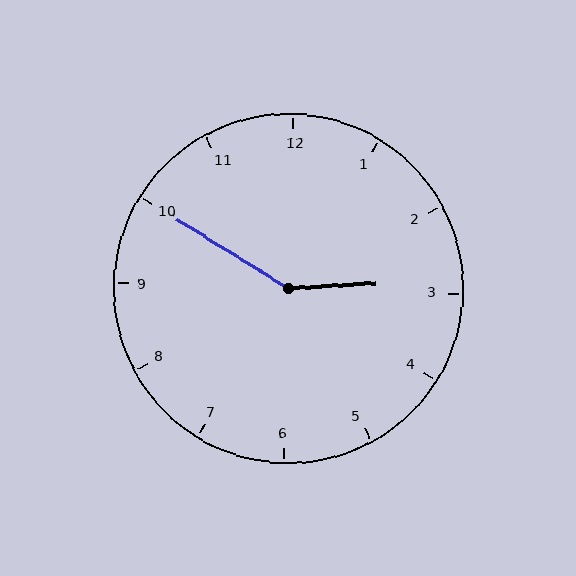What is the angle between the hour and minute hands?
Approximately 145 degrees.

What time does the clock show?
2:50.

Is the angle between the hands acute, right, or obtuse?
It is obtuse.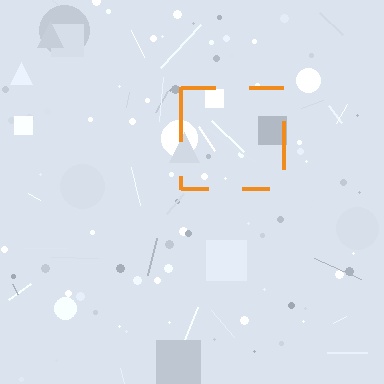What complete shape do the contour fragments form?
The contour fragments form a square.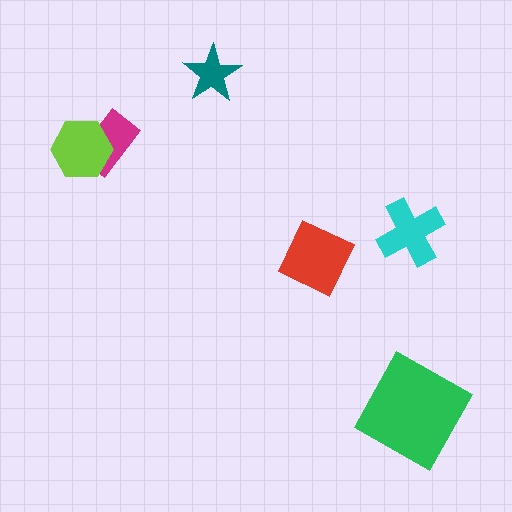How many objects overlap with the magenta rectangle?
1 object overlaps with the magenta rectangle.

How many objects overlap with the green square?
0 objects overlap with the green square.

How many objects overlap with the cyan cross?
0 objects overlap with the cyan cross.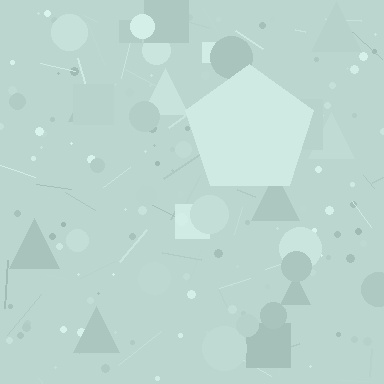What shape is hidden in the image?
A pentagon is hidden in the image.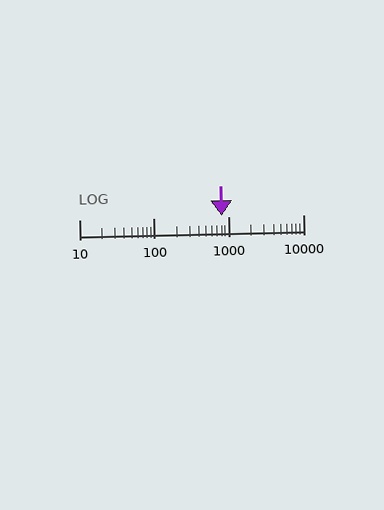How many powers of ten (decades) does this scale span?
The scale spans 3 decades, from 10 to 10000.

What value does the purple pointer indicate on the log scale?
The pointer indicates approximately 820.